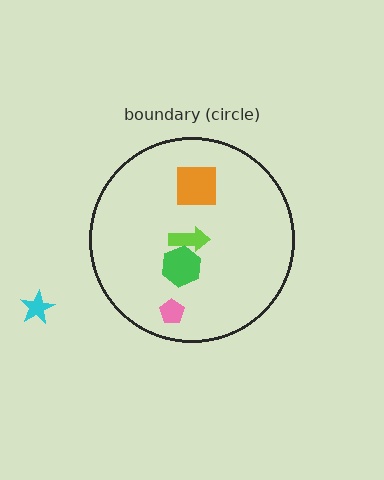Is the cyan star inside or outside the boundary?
Outside.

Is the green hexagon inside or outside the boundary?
Inside.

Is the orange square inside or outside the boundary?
Inside.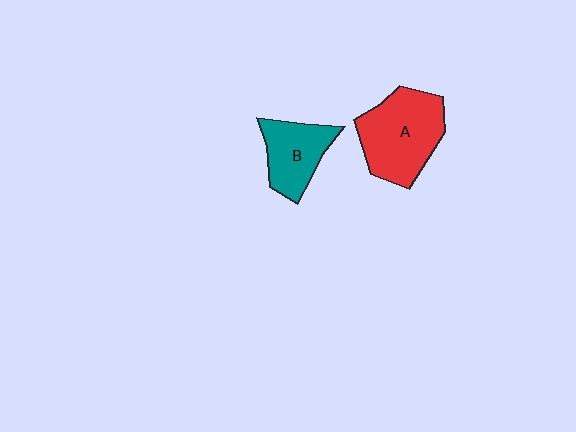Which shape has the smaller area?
Shape B (teal).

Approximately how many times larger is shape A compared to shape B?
Approximately 1.5 times.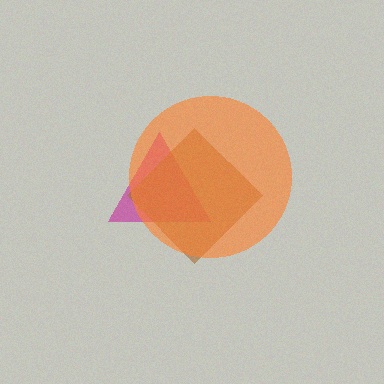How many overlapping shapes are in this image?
There are 3 overlapping shapes in the image.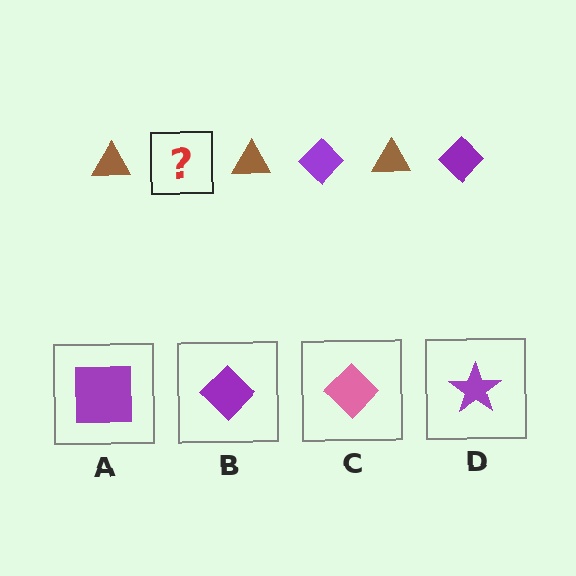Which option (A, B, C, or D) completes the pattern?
B.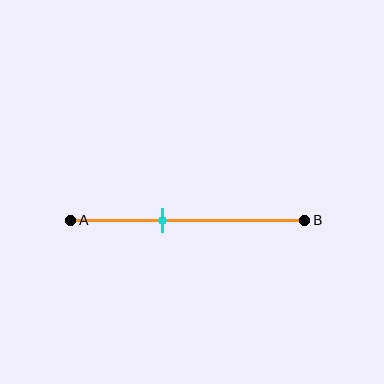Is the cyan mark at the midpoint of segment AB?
No, the mark is at about 40% from A, not at the 50% midpoint.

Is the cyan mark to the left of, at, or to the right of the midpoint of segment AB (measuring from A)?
The cyan mark is to the left of the midpoint of segment AB.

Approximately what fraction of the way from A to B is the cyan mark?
The cyan mark is approximately 40% of the way from A to B.